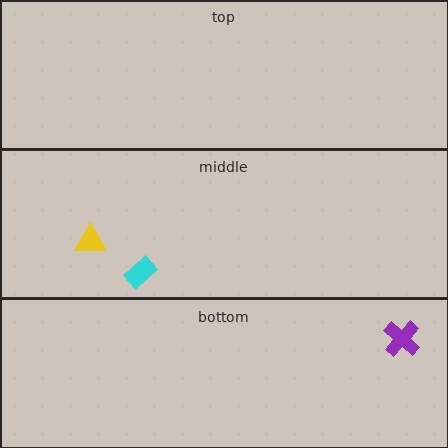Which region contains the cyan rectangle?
The middle region.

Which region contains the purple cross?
The bottom region.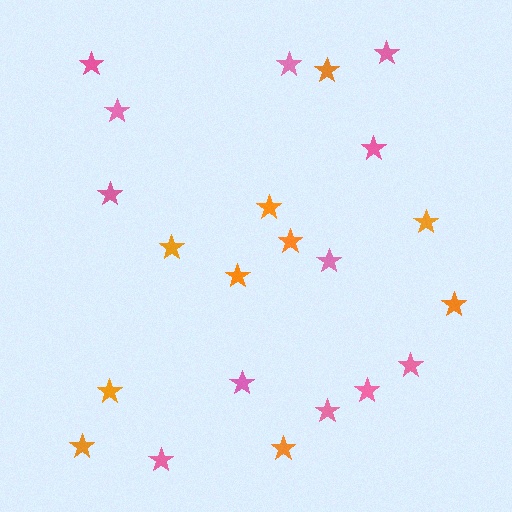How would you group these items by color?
There are 2 groups: one group of pink stars (12) and one group of orange stars (10).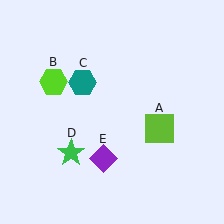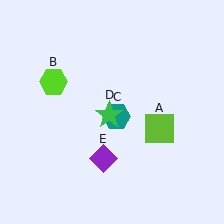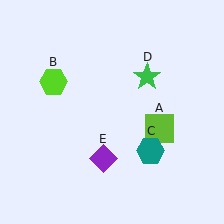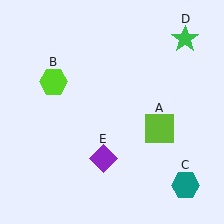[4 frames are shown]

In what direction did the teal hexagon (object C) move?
The teal hexagon (object C) moved down and to the right.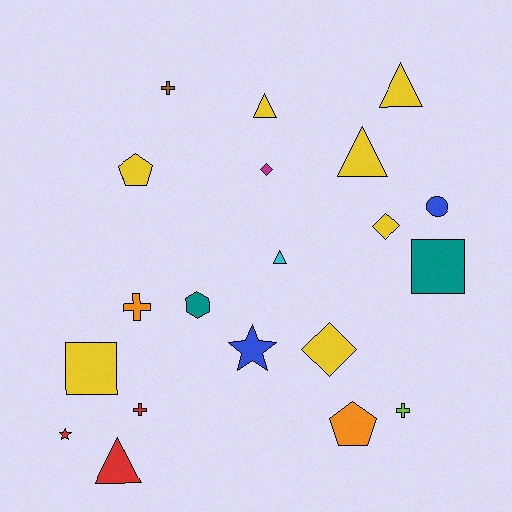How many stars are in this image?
There are 2 stars.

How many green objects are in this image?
There are no green objects.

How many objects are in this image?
There are 20 objects.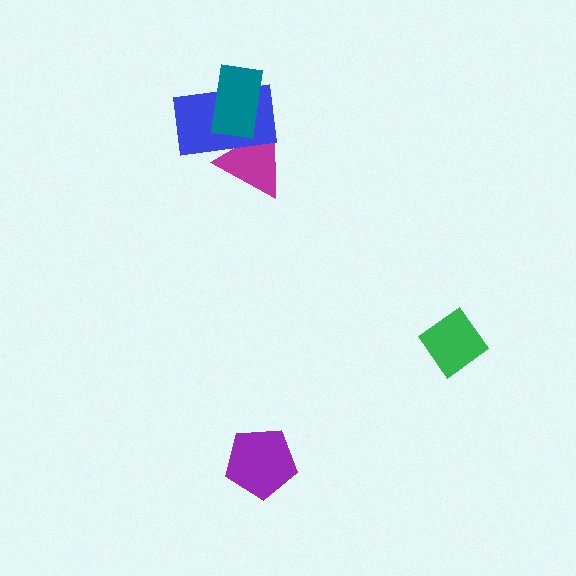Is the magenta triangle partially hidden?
Yes, it is partially covered by another shape.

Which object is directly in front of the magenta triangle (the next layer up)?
The blue rectangle is directly in front of the magenta triangle.